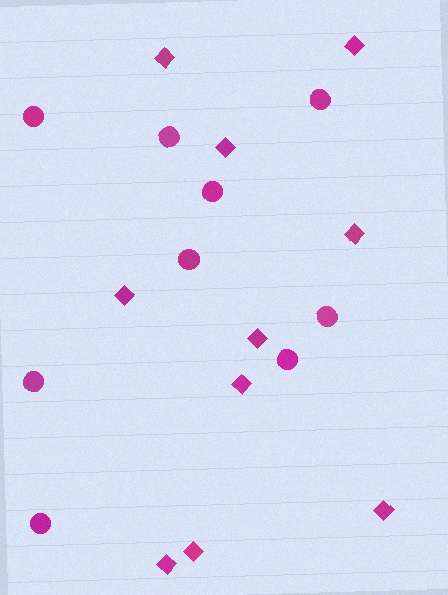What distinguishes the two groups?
There are 2 groups: one group of diamonds (10) and one group of circles (9).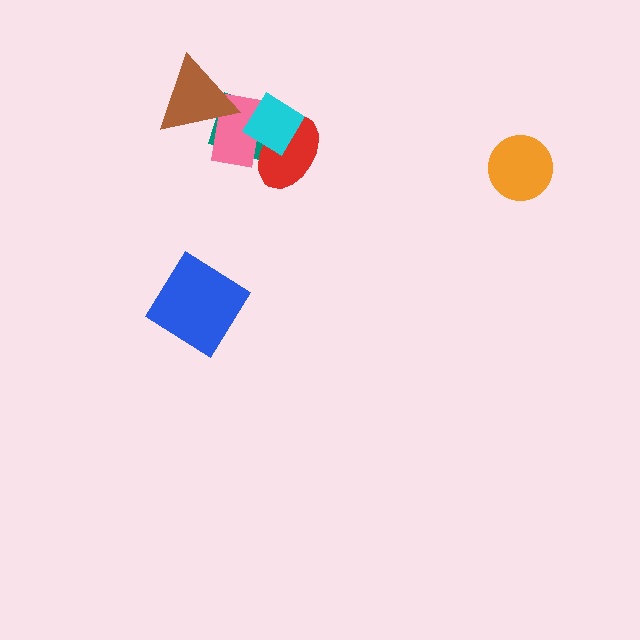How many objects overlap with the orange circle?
0 objects overlap with the orange circle.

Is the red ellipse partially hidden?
Yes, it is partially covered by another shape.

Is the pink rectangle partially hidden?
Yes, it is partially covered by another shape.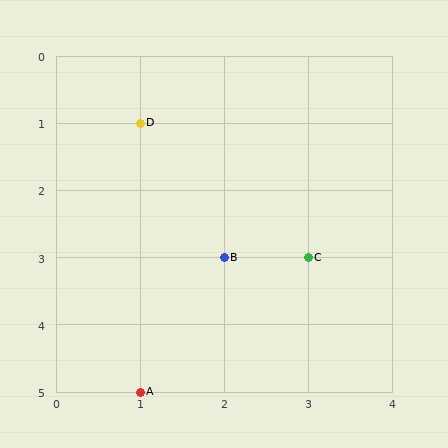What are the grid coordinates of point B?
Point B is at grid coordinates (2, 3).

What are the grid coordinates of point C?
Point C is at grid coordinates (3, 3).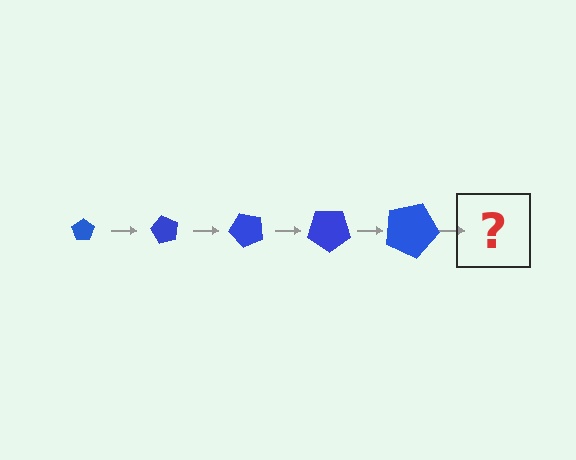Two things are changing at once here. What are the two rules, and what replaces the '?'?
The two rules are that the pentagon grows larger each step and it rotates 60 degrees each step. The '?' should be a pentagon, larger than the previous one and rotated 300 degrees from the start.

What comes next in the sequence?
The next element should be a pentagon, larger than the previous one and rotated 300 degrees from the start.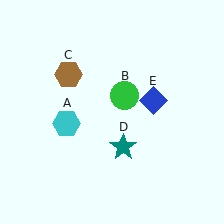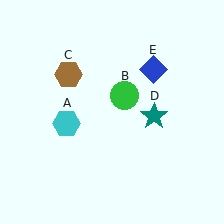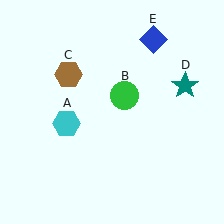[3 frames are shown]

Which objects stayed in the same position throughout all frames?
Cyan hexagon (object A) and green circle (object B) and brown hexagon (object C) remained stationary.